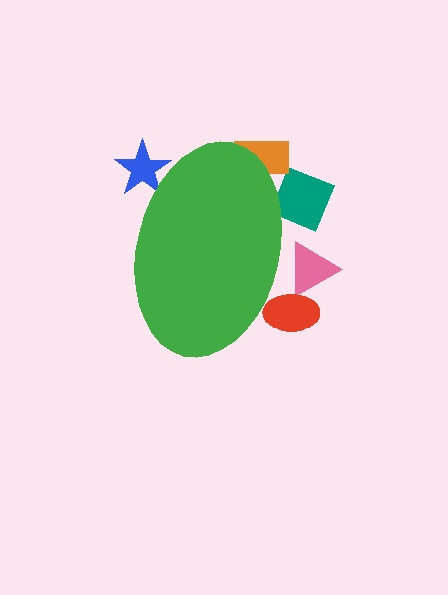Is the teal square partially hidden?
Yes, the teal square is partially hidden behind the green ellipse.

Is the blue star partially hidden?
Yes, the blue star is partially hidden behind the green ellipse.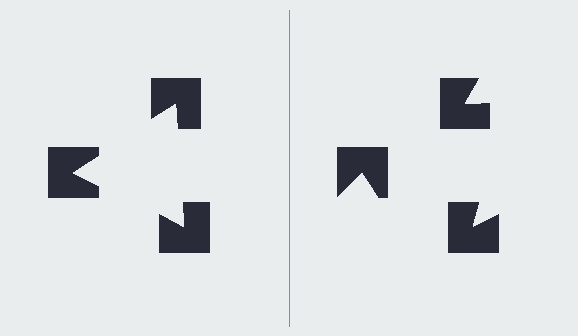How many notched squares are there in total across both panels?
6 — 3 on each side.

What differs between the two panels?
The notched squares are positioned identically on both sides; only the wedge orientations differ. On the left they align to a triangle; on the right they are misaligned.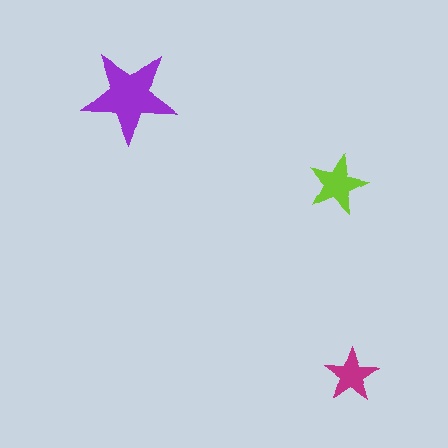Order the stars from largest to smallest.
the purple one, the lime one, the magenta one.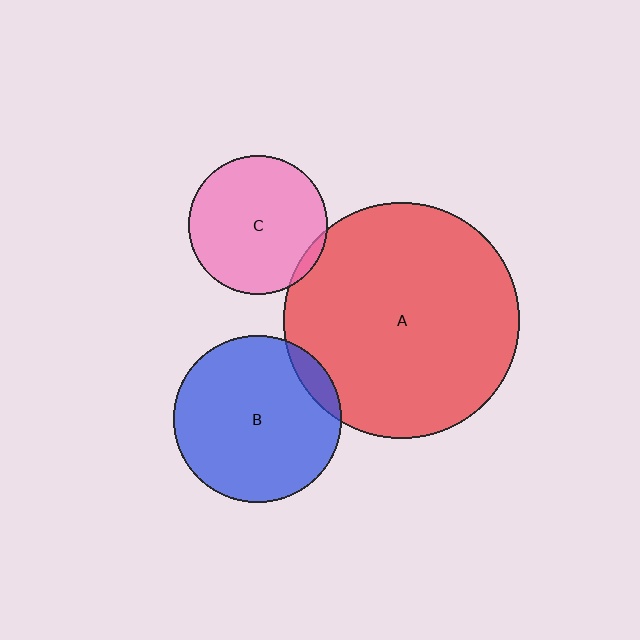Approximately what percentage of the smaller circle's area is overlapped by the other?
Approximately 5%.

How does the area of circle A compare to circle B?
Approximately 2.0 times.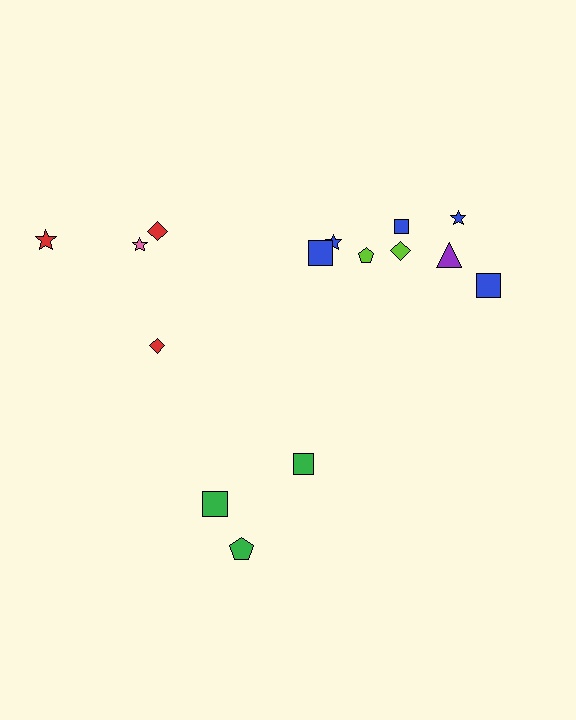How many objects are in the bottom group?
There are 3 objects.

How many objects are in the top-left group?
There are 4 objects.